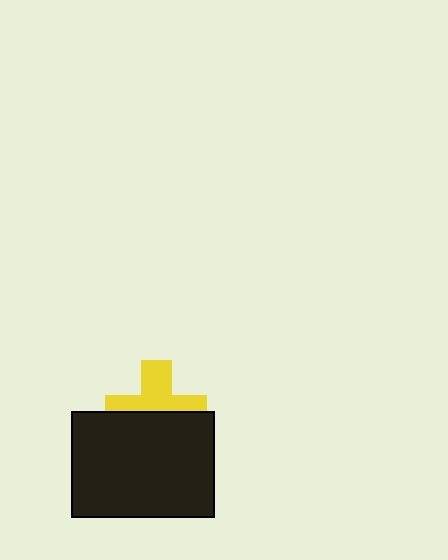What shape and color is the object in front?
The object in front is a black rectangle.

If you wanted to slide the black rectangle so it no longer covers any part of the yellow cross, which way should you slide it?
Slide it down — that is the most direct way to separate the two shapes.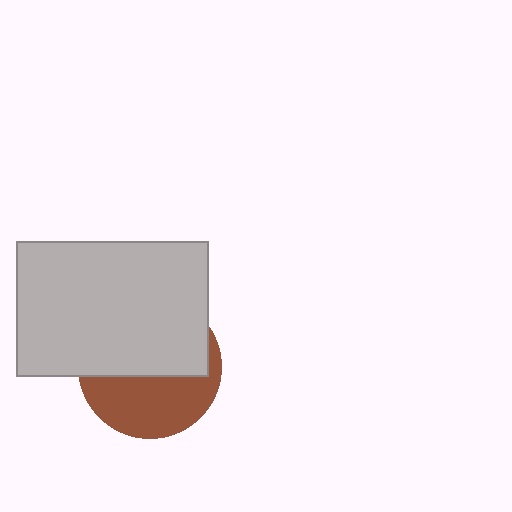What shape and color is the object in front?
The object in front is a light gray rectangle.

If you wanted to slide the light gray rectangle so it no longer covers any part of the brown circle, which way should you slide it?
Slide it up — that is the most direct way to separate the two shapes.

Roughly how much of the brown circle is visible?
A small part of it is visible (roughly 44%).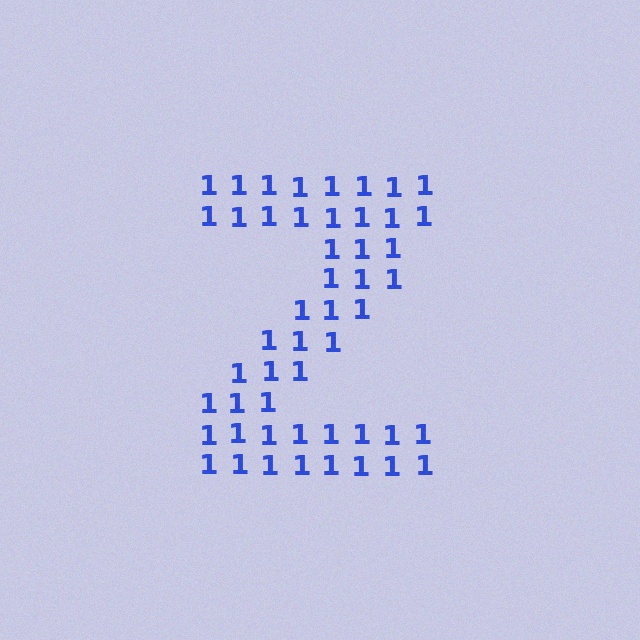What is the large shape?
The large shape is the letter Z.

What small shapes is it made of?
It is made of small digit 1's.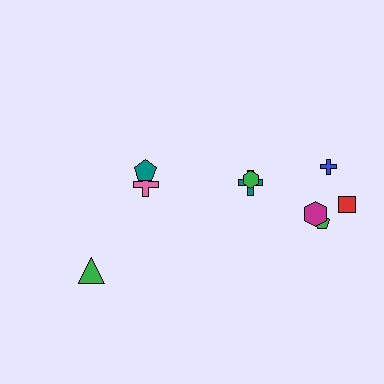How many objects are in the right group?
There are 6 objects.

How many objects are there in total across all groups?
There are 9 objects.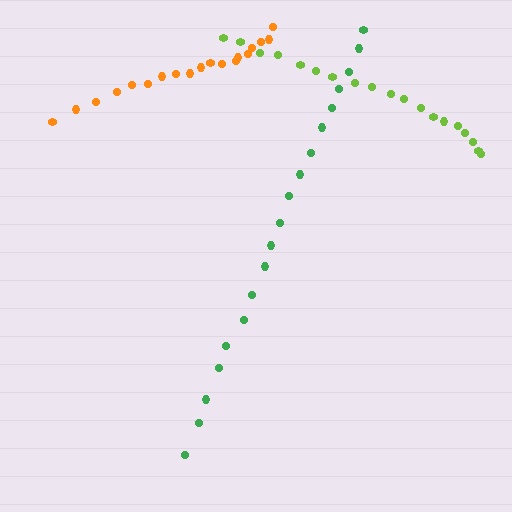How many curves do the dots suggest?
There are 3 distinct paths.